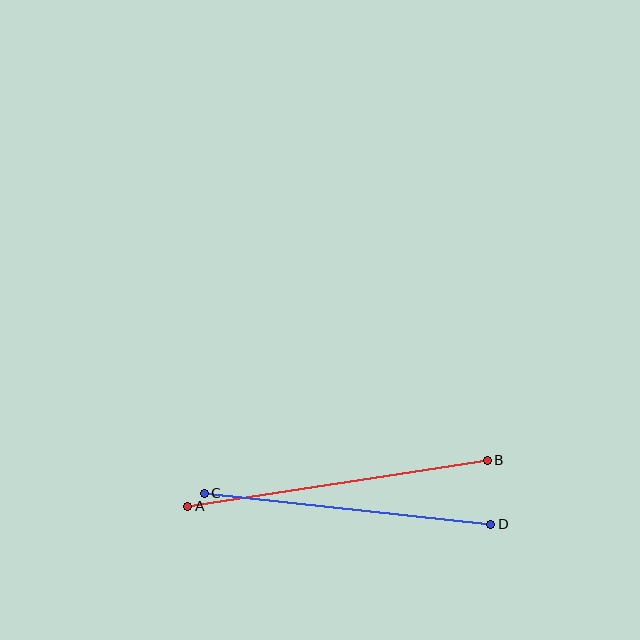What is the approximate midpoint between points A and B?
The midpoint is at approximately (338, 483) pixels.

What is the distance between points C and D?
The distance is approximately 288 pixels.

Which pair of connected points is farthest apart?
Points A and B are farthest apart.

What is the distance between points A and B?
The distance is approximately 303 pixels.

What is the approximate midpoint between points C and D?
The midpoint is at approximately (347, 509) pixels.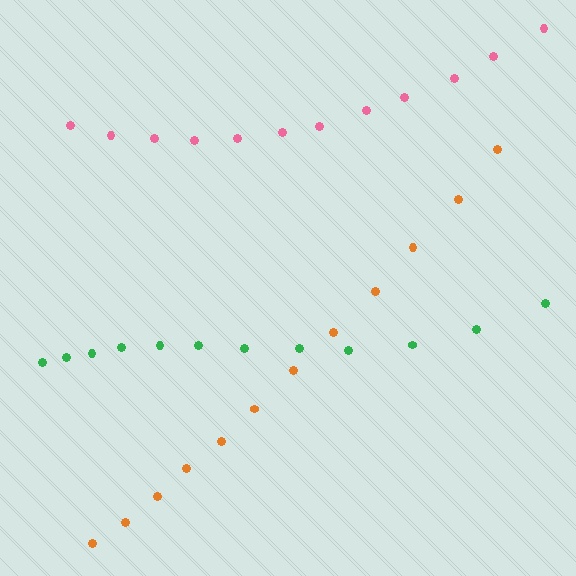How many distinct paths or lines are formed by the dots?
There are 3 distinct paths.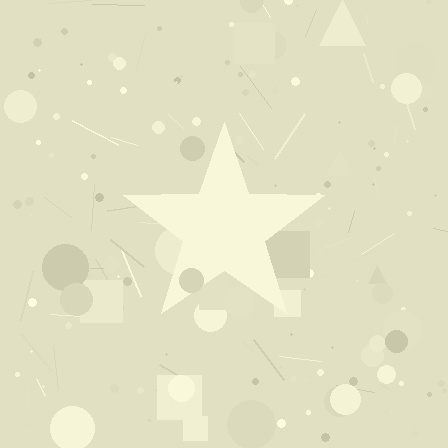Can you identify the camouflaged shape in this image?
The camouflaged shape is a star.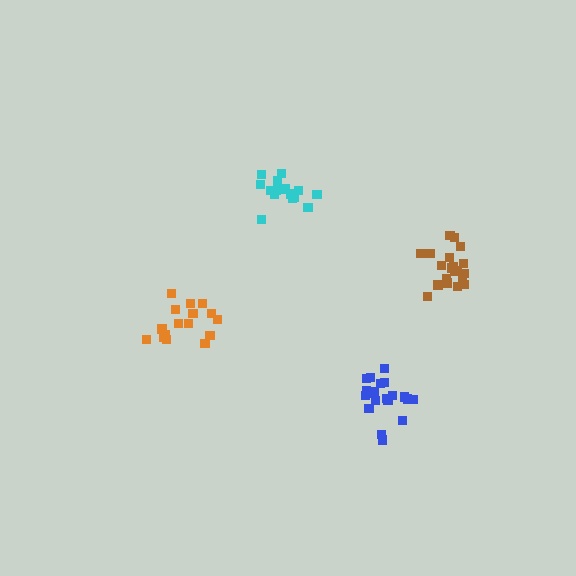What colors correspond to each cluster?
The clusters are colored: orange, blue, brown, cyan.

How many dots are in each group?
Group 1: 16 dots, Group 2: 21 dots, Group 3: 21 dots, Group 4: 15 dots (73 total).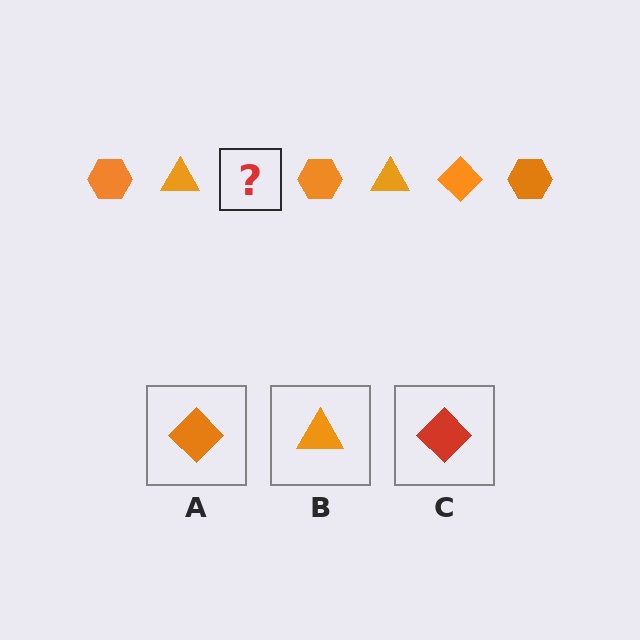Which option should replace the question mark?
Option A.